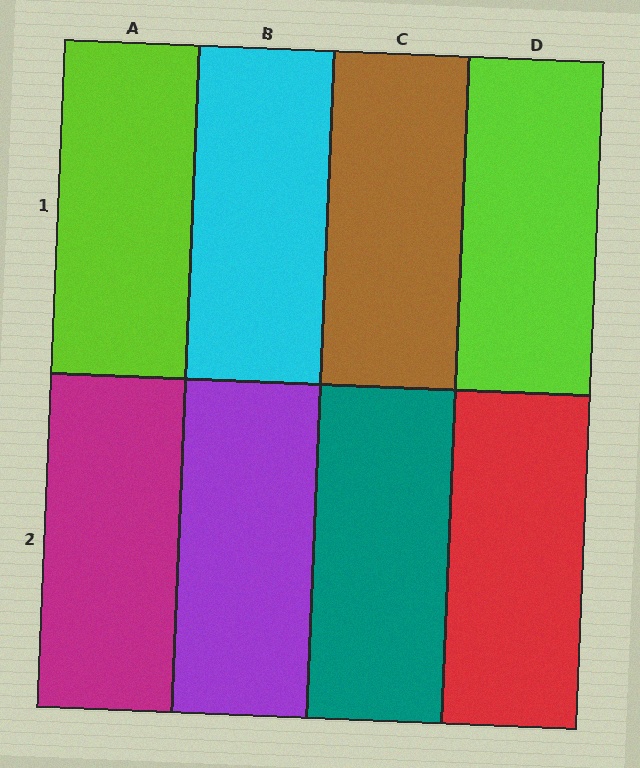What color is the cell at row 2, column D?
Red.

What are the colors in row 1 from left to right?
Lime, cyan, brown, lime.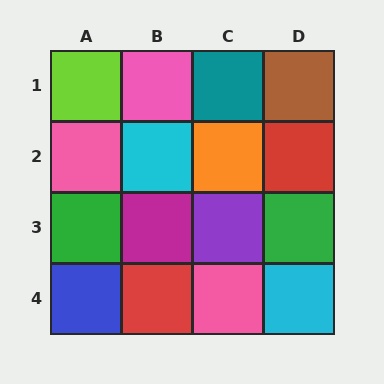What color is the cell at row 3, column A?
Green.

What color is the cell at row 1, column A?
Lime.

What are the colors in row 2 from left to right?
Pink, cyan, orange, red.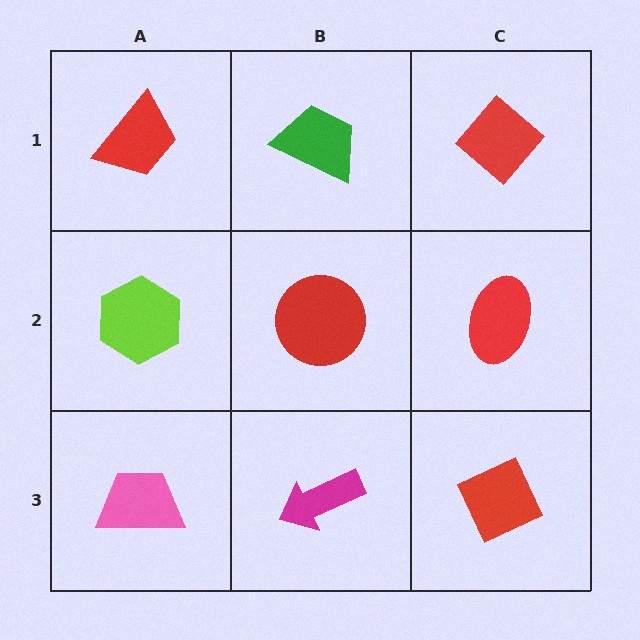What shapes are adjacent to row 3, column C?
A red ellipse (row 2, column C), a magenta arrow (row 3, column B).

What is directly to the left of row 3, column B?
A pink trapezoid.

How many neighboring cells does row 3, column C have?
2.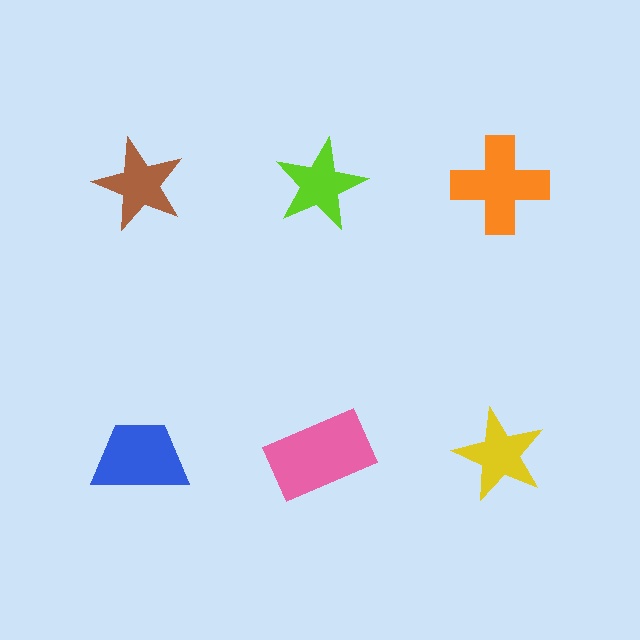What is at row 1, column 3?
An orange cross.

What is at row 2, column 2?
A pink rectangle.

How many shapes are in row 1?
3 shapes.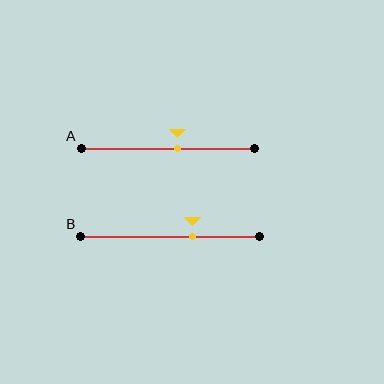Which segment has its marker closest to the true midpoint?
Segment A has its marker closest to the true midpoint.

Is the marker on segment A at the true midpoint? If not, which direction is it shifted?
No, the marker on segment A is shifted to the right by about 6% of the segment length.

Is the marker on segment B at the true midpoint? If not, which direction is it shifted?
No, the marker on segment B is shifted to the right by about 13% of the segment length.